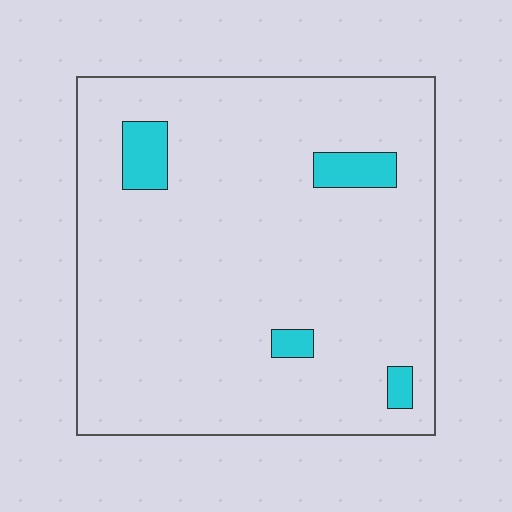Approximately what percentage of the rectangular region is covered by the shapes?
Approximately 5%.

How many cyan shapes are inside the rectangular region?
4.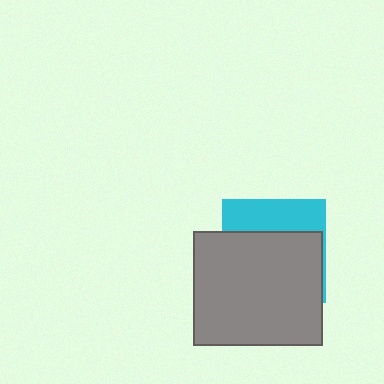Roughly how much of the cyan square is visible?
A small part of it is visible (roughly 32%).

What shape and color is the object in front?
The object in front is a gray rectangle.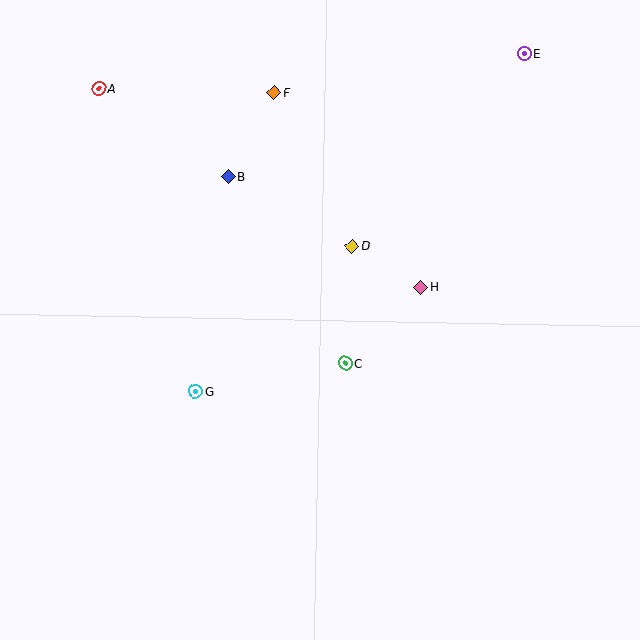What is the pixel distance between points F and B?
The distance between F and B is 96 pixels.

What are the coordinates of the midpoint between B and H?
The midpoint between B and H is at (324, 232).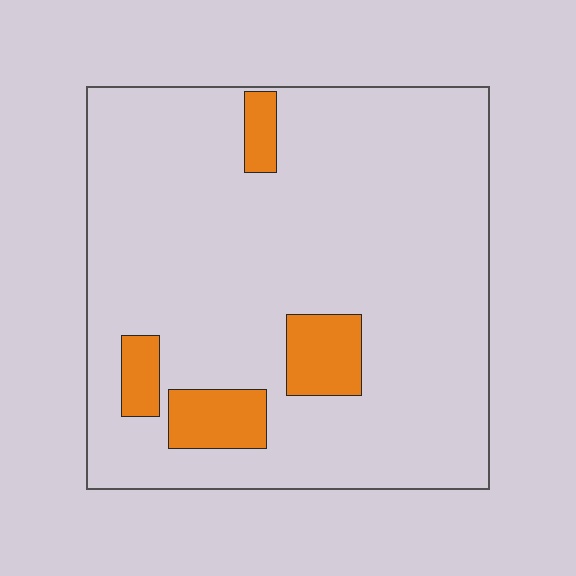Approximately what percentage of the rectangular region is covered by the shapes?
Approximately 10%.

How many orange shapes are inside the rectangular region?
4.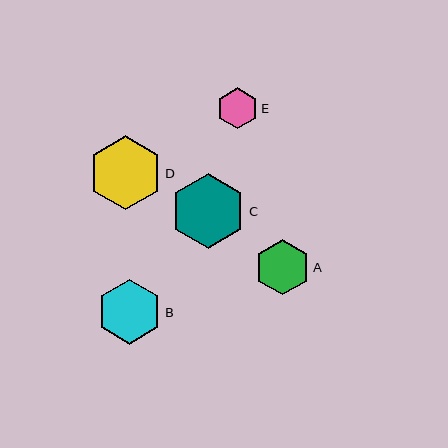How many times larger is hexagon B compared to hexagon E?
Hexagon B is approximately 1.6 times the size of hexagon E.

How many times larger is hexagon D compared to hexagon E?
Hexagon D is approximately 1.8 times the size of hexagon E.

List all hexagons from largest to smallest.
From largest to smallest: C, D, B, A, E.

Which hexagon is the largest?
Hexagon C is the largest with a size of approximately 75 pixels.